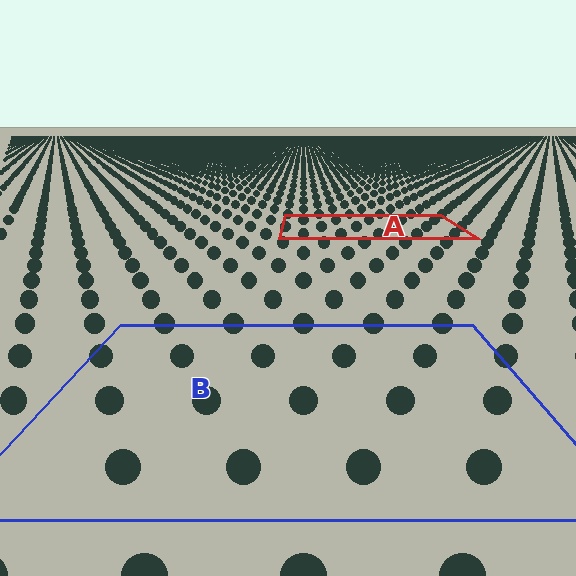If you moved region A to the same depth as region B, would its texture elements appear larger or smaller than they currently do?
They would appear larger. At a closer depth, the same texture elements are projected at a bigger on-screen size.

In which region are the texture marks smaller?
The texture marks are smaller in region A, because it is farther away.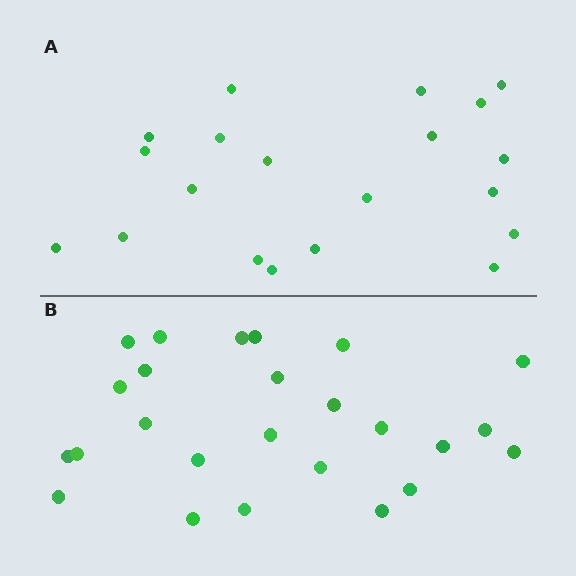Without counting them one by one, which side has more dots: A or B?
Region B (the bottom region) has more dots.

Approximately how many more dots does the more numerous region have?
Region B has about 5 more dots than region A.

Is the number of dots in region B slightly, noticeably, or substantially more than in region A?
Region B has noticeably more, but not dramatically so. The ratio is roughly 1.2 to 1.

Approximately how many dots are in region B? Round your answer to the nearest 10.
About 20 dots. (The exact count is 25, which rounds to 20.)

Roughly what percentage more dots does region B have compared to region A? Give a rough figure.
About 25% more.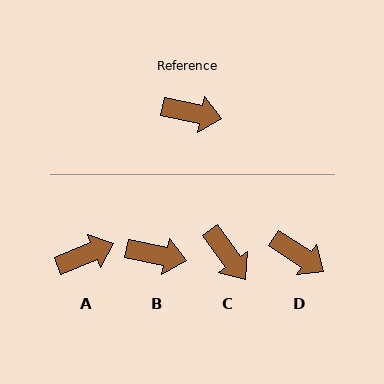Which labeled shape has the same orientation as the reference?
B.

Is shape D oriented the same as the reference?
No, it is off by about 21 degrees.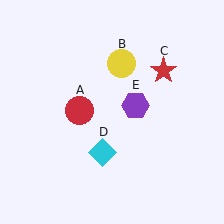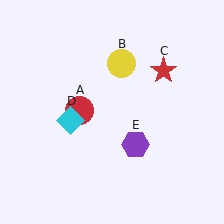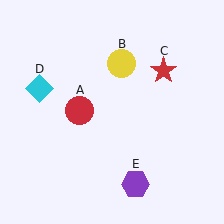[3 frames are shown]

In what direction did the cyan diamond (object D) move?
The cyan diamond (object D) moved up and to the left.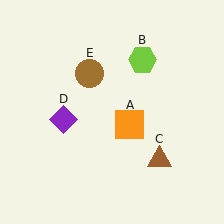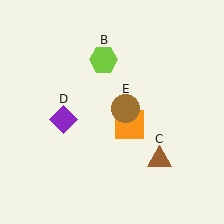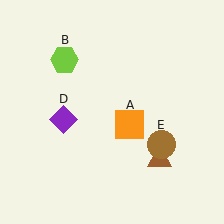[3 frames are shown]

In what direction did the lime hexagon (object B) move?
The lime hexagon (object B) moved left.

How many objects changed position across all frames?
2 objects changed position: lime hexagon (object B), brown circle (object E).